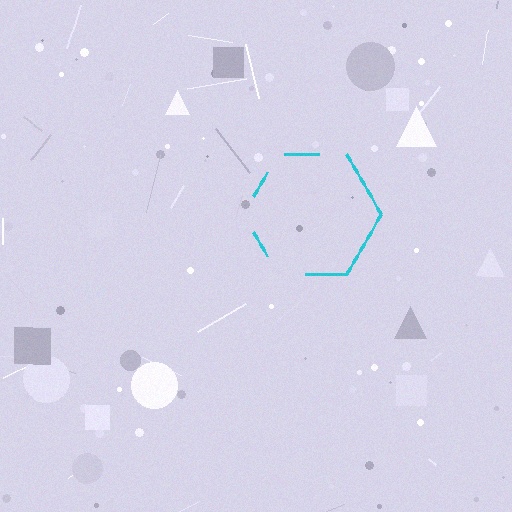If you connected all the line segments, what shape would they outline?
They would outline a hexagon.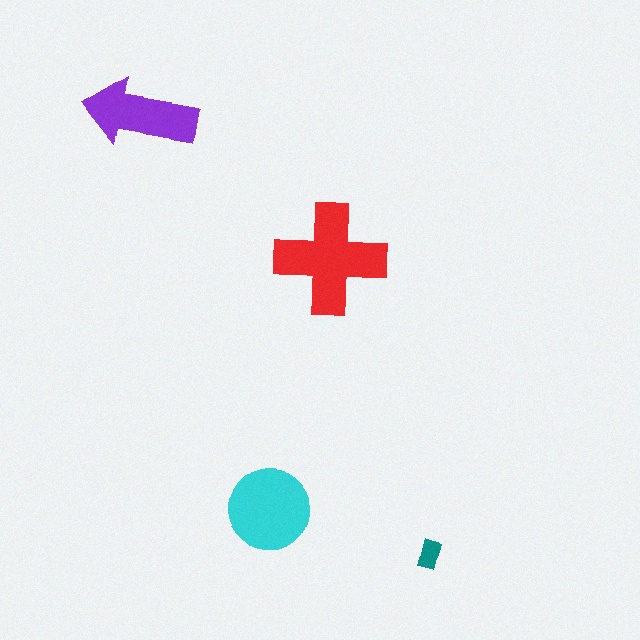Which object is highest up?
The purple arrow is topmost.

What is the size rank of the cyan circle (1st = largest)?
2nd.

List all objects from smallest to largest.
The teal rectangle, the purple arrow, the cyan circle, the red cross.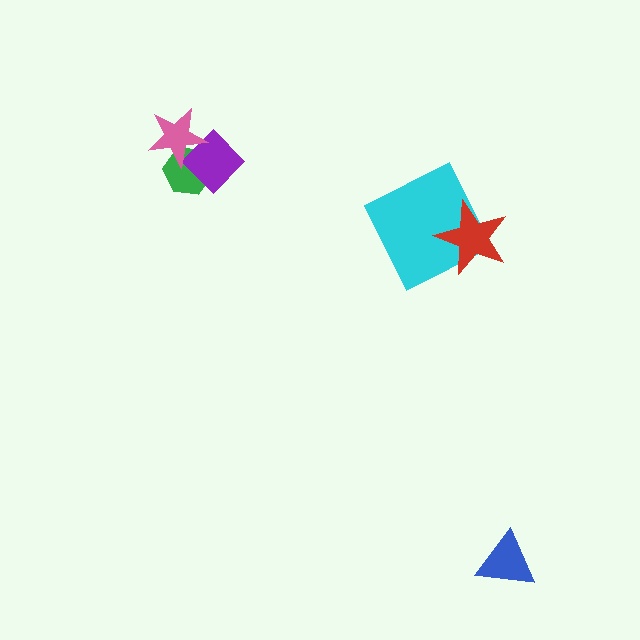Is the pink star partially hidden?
No, no other shape covers it.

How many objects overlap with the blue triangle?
0 objects overlap with the blue triangle.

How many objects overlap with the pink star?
2 objects overlap with the pink star.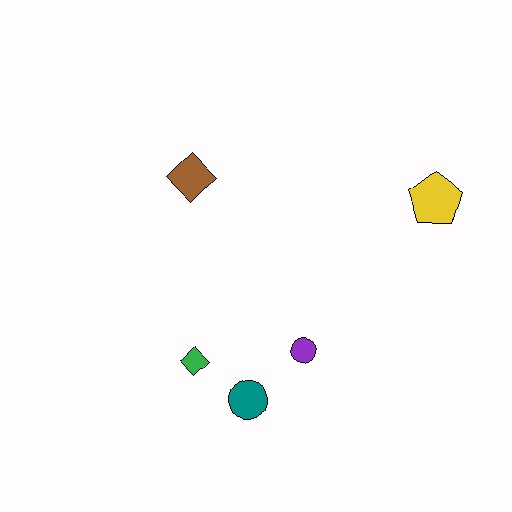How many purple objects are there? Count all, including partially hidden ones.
There is 1 purple object.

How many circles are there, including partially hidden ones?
There are 2 circles.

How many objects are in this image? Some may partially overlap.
There are 5 objects.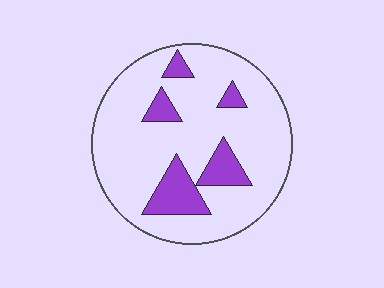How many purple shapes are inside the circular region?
5.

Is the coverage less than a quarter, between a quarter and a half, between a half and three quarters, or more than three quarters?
Less than a quarter.